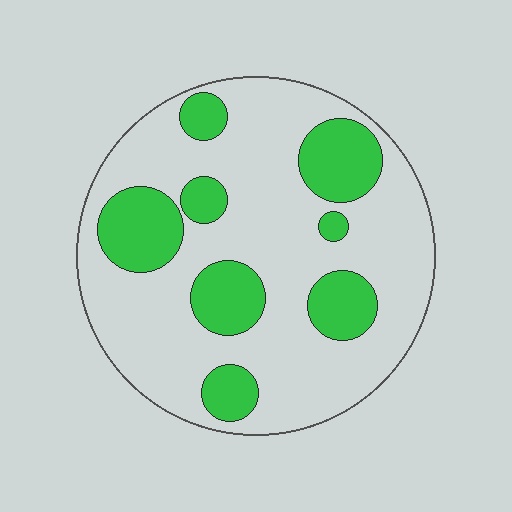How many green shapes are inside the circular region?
8.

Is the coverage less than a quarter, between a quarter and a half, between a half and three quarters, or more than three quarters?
Between a quarter and a half.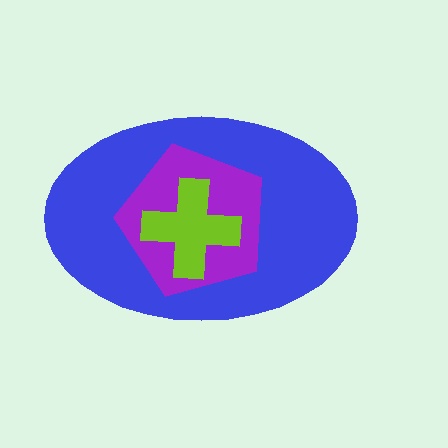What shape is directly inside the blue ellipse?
The purple pentagon.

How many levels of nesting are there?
3.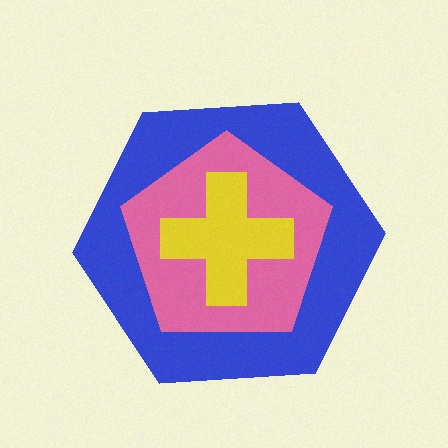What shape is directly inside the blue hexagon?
The pink pentagon.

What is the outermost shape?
The blue hexagon.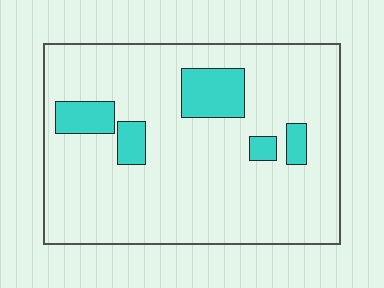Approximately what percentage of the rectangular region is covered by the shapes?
Approximately 15%.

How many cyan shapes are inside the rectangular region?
5.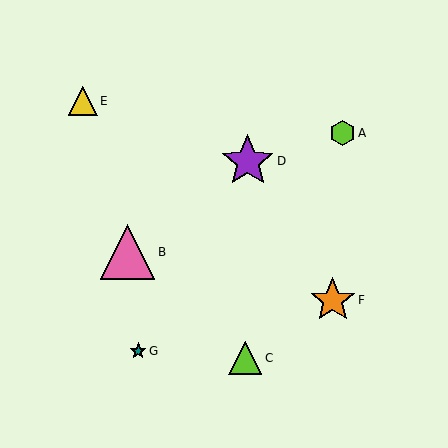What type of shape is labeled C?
Shape C is a lime triangle.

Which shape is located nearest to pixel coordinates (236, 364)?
The lime triangle (labeled C) at (245, 358) is nearest to that location.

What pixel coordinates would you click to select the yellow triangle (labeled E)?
Click at (83, 101) to select the yellow triangle E.